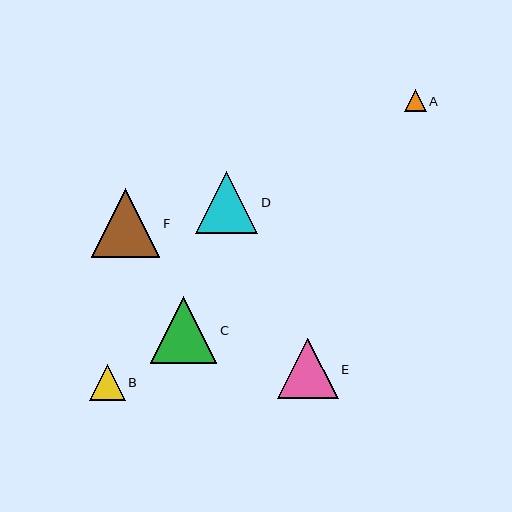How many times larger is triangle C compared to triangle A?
Triangle C is approximately 3.0 times the size of triangle A.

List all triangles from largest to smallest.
From largest to smallest: F, C, D, E, B, A.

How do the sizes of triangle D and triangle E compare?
Triangle D and triangle E are approximately the same size.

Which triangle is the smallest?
Triangle A is the smallest with a size of approximately 22 pixels.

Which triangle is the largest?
Triangle F is the largest with a size of approximately 69 pixels.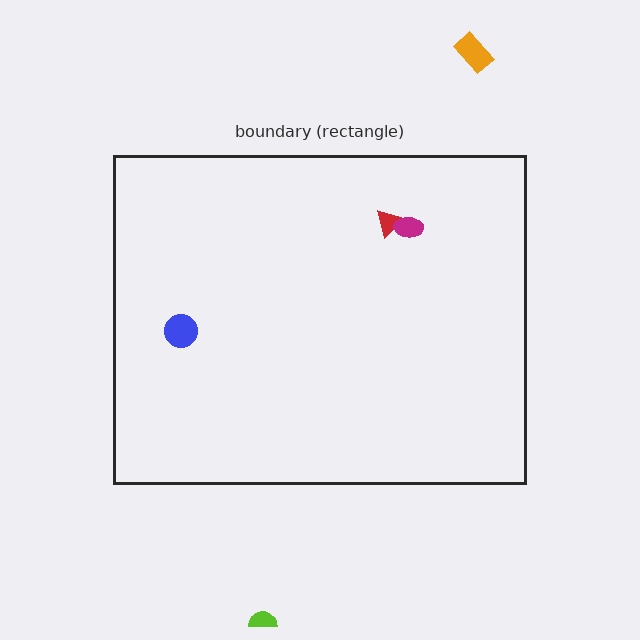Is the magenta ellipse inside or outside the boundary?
Inside.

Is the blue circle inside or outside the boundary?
Inside.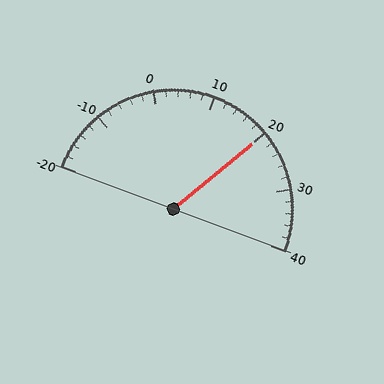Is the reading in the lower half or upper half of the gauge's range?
The reading is in the upper half of the range (-20 to 40).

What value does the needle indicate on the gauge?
The needle indicates approximately 20.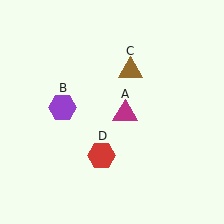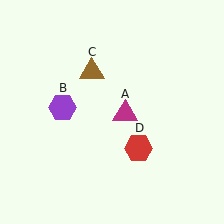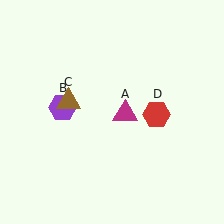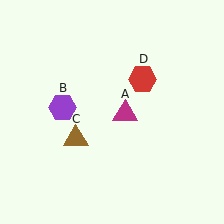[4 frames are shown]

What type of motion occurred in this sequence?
The brown triangle (object C), red hexagon (object D) rotated counterclockwise around the center of the scene.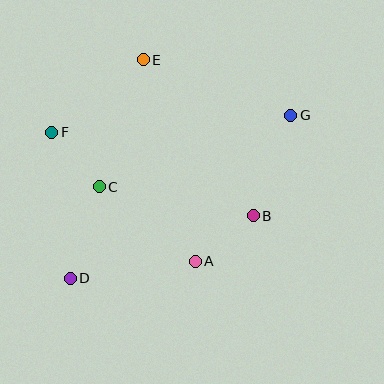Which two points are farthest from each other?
Points D and G are farthest from each other.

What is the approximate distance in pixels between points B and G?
The distance between B and G is approximately 107 pixels.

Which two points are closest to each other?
Points C and F are closest to each other.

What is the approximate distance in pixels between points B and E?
The distance between B and E is approximately 191 pixels.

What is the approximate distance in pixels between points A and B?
The distance between A and B is approximately 74 pixels.